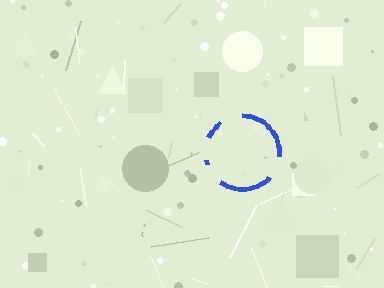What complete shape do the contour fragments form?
The contour fragments form a circle.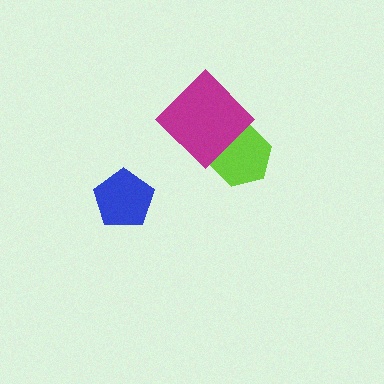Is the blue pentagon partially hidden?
No, no other shape covers it.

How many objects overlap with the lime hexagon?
1 object overlaps with the lime hexagon.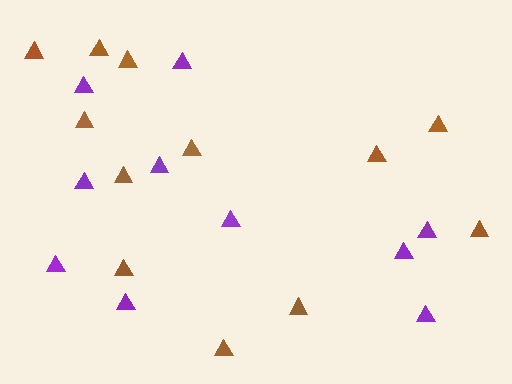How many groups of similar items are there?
There are 2 groups: one group of brown triangles (12) and one group of purple triangles (10).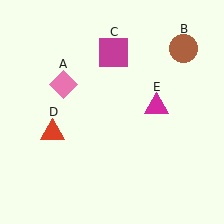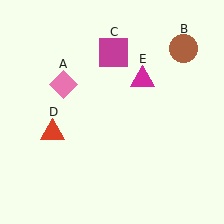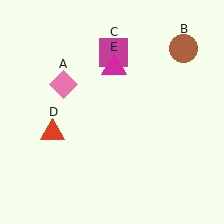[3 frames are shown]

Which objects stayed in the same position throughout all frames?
Pink diamond (object A) and brown circle (object B) and magenta square (object C) and red triangle (object D) remained stationary.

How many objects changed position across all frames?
1 object changed position: magenta triangle (object E).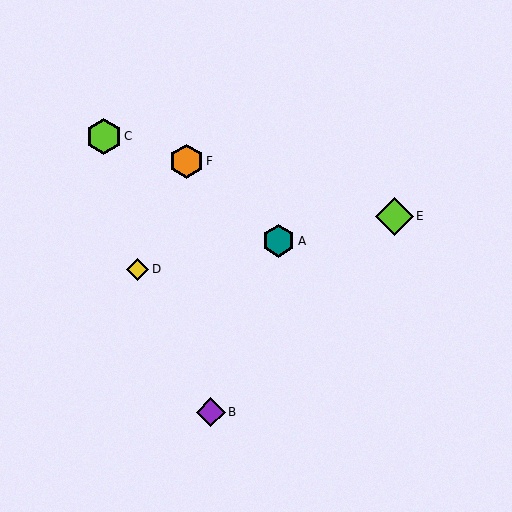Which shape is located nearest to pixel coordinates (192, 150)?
The orange hexagon (labeled F) at (186, 161) is nearest to that location.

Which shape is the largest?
The lime diamond (labeled E) is the largest.